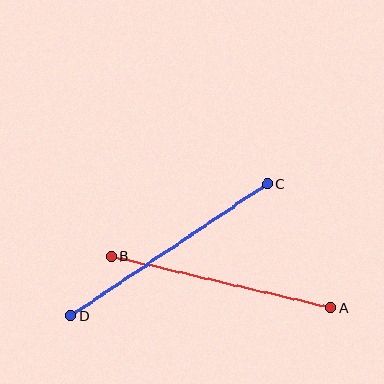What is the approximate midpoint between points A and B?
The midpoint is at approximately (221, 282) pixels.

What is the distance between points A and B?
The distance is approximately 225 pixels.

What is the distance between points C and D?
The distance is approximately 236 pixels.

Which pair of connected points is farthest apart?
Points C and D are farthest apart.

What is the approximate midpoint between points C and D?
The midpoint is at approximately (169, 250) pixels.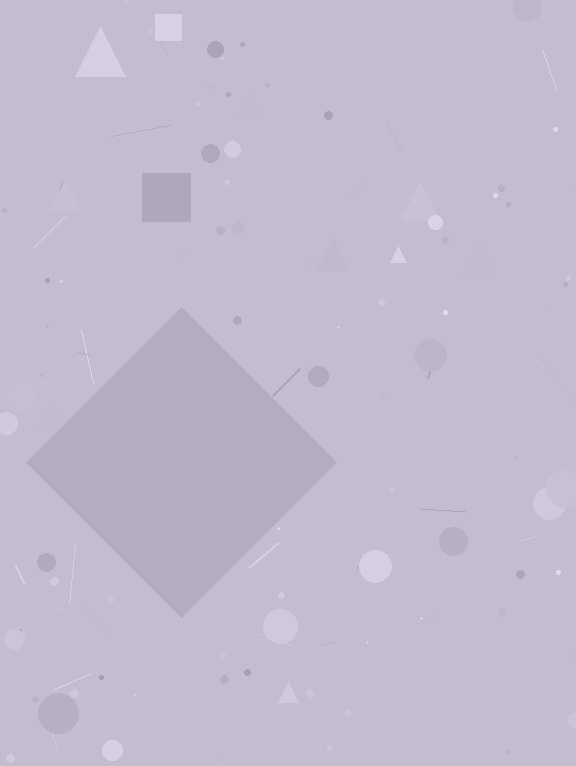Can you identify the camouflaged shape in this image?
The camouflaged shape is a diamond.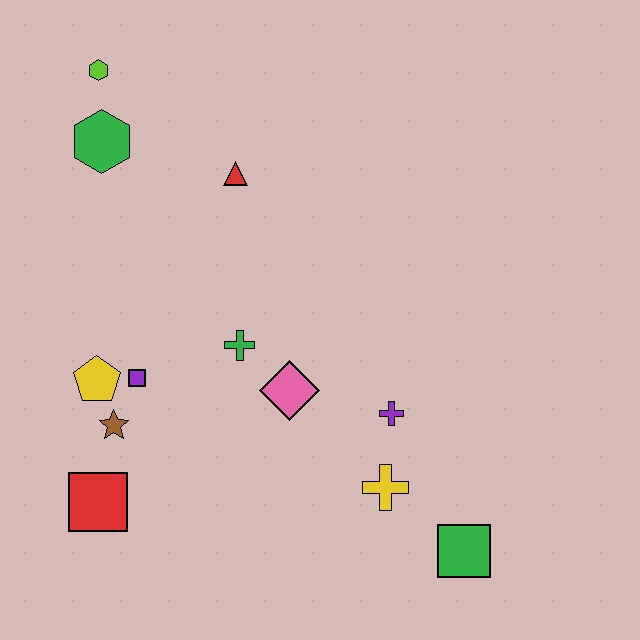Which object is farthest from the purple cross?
The lime hexagon is farthest from the purple cross.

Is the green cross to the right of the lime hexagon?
Yes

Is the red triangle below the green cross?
No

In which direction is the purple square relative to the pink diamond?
The purple square is to the left of the pink diamond.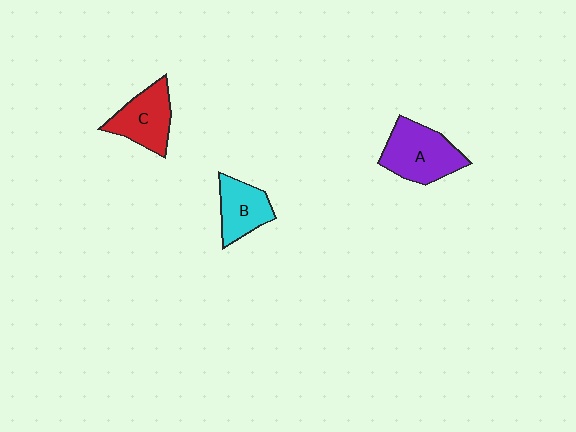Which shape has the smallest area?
Shape B (cyan).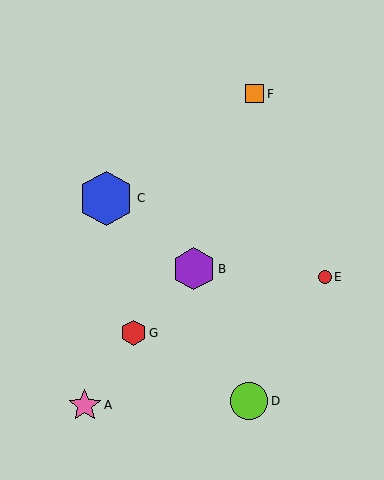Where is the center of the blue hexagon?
The center of the blue hexagon is at (106, 198).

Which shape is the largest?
The blue hexagon (labeled C) is the largest.